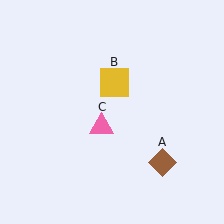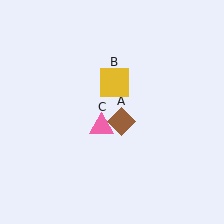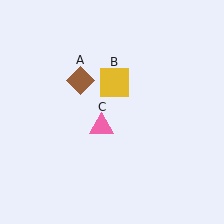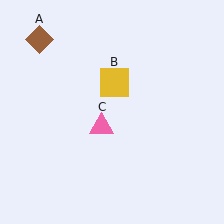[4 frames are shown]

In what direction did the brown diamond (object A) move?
The brown diamond (object A) moved up and to the left.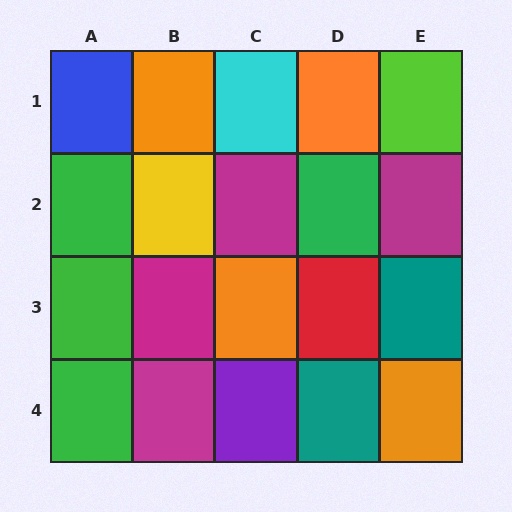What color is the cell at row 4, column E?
Orange.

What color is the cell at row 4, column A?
Green.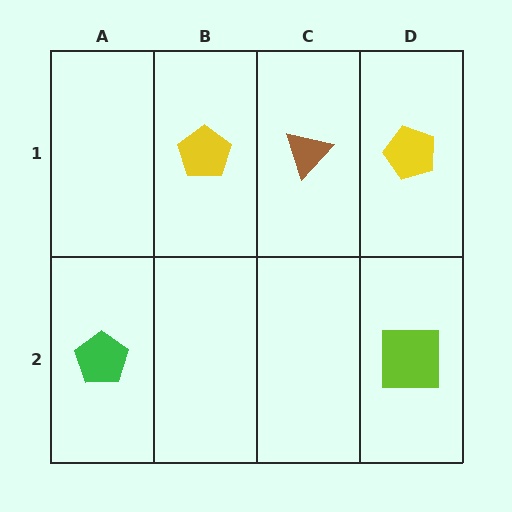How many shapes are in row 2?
2 shapes.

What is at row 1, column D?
A yellow pentagon.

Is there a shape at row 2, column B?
No, that cell is empty.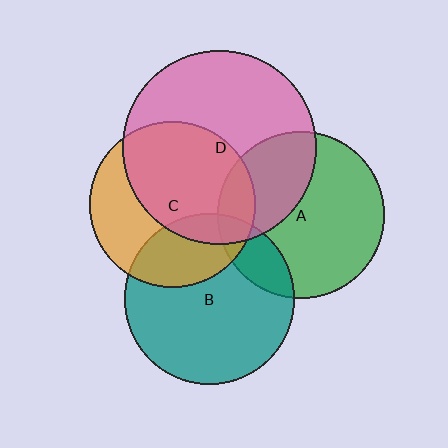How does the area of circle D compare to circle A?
Approximately 1.4 times.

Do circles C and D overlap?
Yes.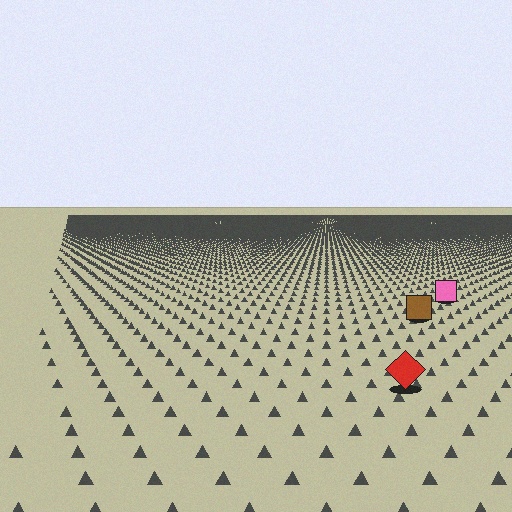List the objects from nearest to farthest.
From nearest to farthest: the red diamond, the brown square, the pink square.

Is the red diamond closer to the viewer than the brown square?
Yes. The red diamond is closer — you can tell from the texture gradient: the ground texture is coarser near it.